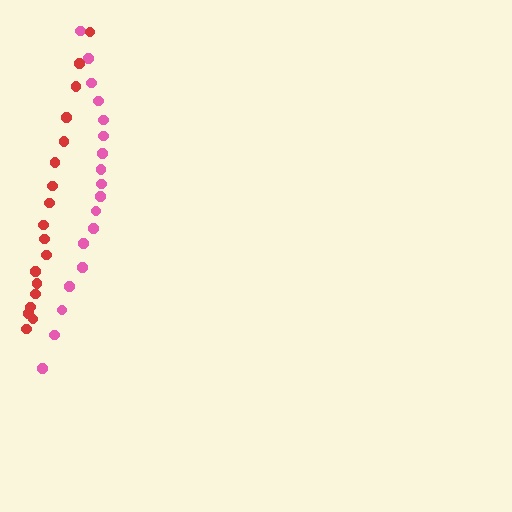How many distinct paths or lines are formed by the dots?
There are 2 distinct paths.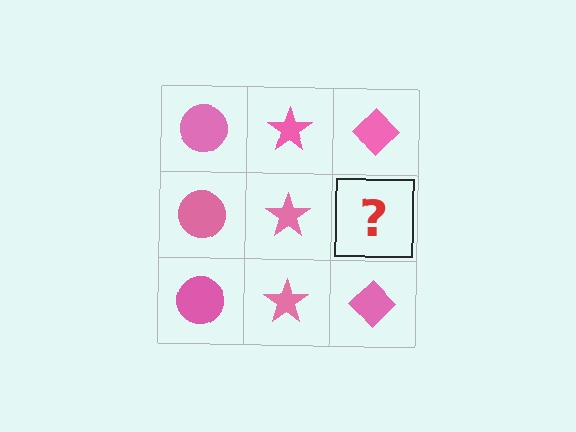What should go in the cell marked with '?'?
The missing cell should contain a pink diamond.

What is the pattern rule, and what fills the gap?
The rule is that each column has a consistent shape. The gap should be filled with a pink diamond.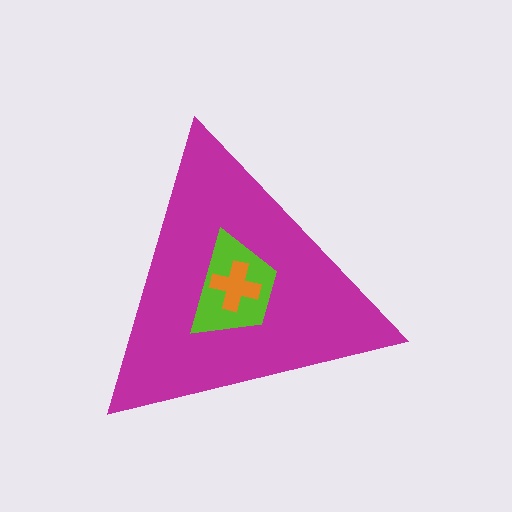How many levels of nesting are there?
3.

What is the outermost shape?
The magenta triangle.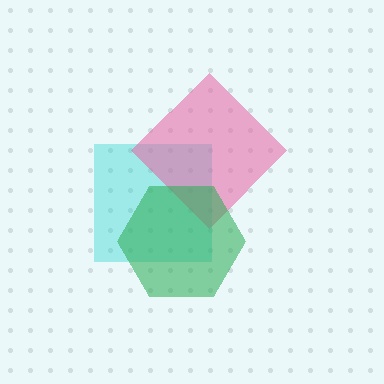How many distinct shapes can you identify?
There are 3 distinct shapes: a cyan square, a pink diamond, a green hexagon.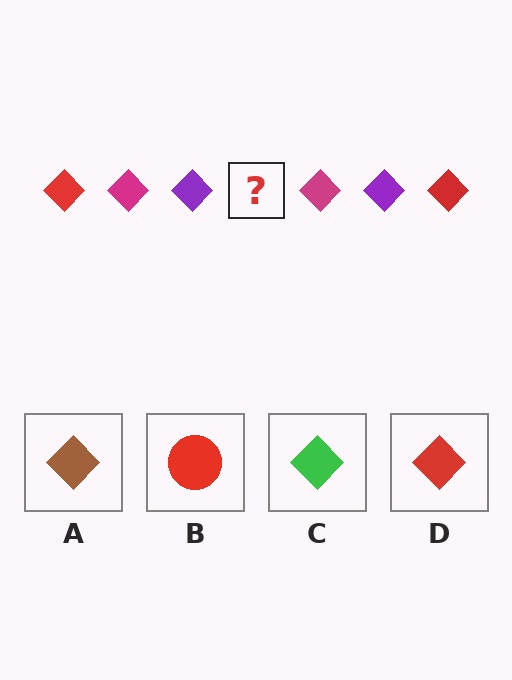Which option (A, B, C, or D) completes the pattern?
D.